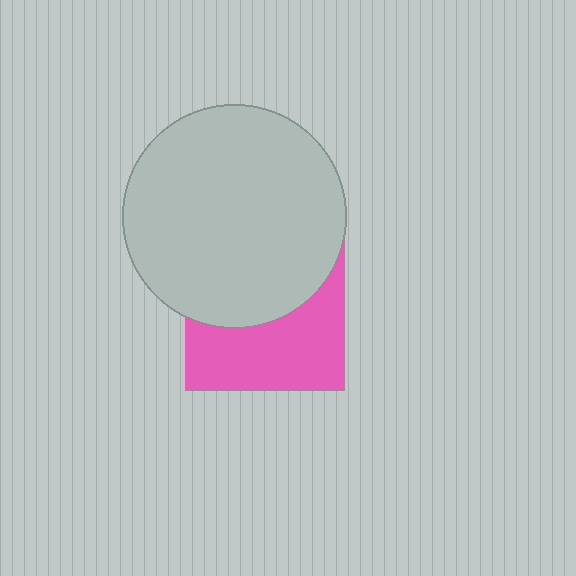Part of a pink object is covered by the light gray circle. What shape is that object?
It is a square.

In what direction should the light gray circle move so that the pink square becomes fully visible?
The light gray circle should move up. That is the shortest direction to clear the overlap and leave the pink square fully visible.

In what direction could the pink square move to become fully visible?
The pink square could move down. That would shift it out from behind the light gray circle entirely.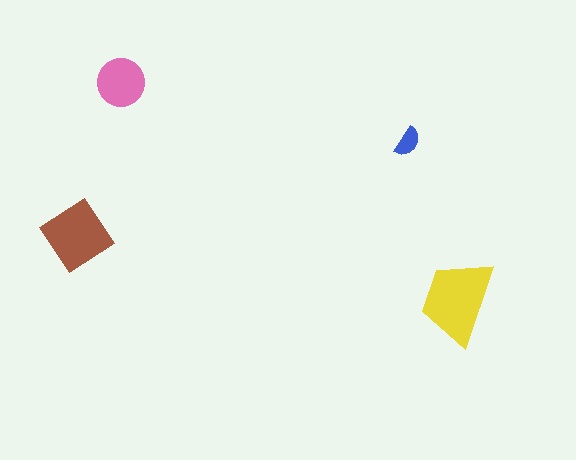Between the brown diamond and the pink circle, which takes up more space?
The brown diamond.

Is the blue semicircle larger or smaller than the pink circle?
Smaller.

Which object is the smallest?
The blue semicircle.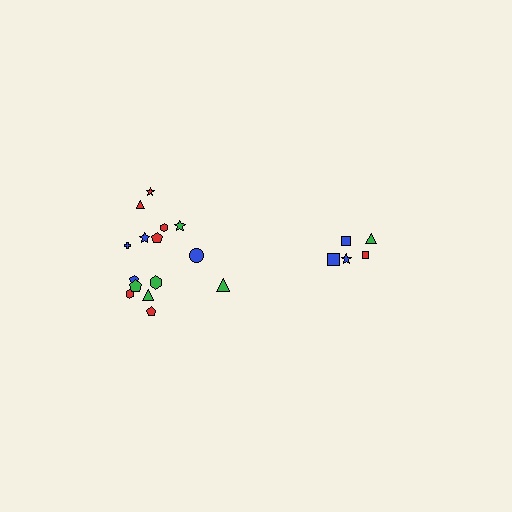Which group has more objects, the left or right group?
The left group.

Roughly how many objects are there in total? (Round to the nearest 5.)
Roughly 20 objects in total.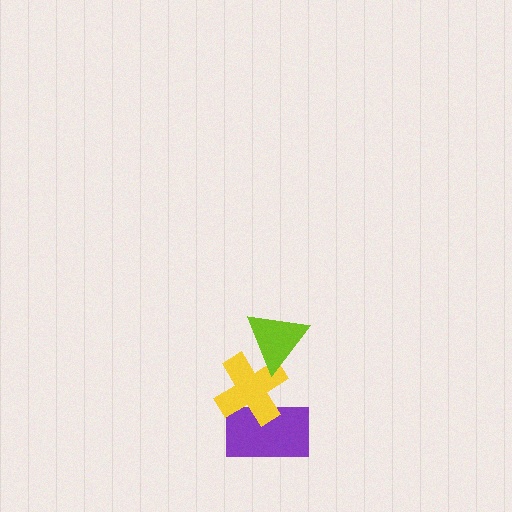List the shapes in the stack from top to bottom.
From top to bottom: the lime triangle, the yellow cross, the purple rectangle.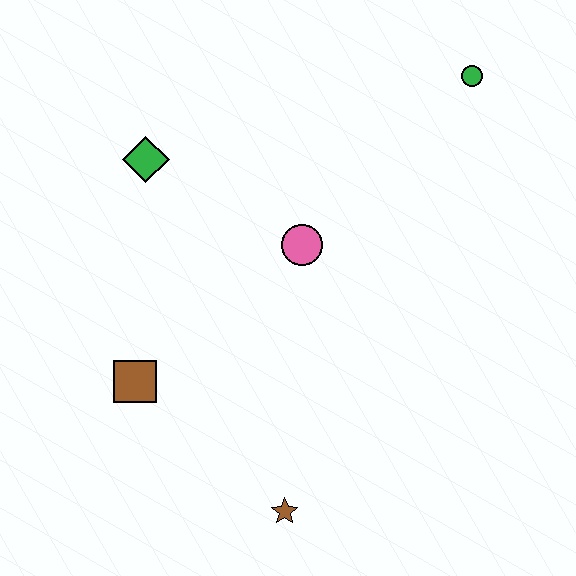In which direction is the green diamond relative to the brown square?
The green diamond is above the brown square.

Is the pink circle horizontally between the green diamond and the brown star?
No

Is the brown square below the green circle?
Yes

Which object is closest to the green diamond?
The pink circle is closest to the green diamond.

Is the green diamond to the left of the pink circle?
Yes